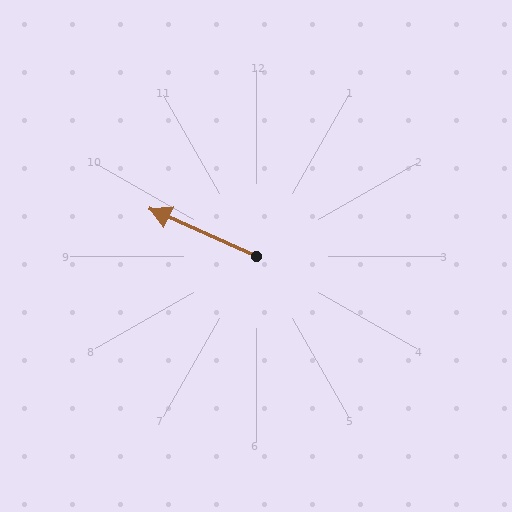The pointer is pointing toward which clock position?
Roughly 10 o'clock.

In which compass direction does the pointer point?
Northwest.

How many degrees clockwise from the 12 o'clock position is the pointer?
Approximately 294 degrees.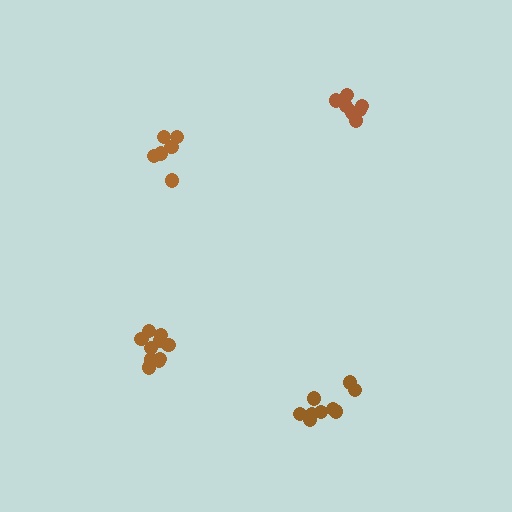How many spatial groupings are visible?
There are 4 spatial groupings.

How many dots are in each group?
Group 1: 9 dots, Group 2: 6 dots, Group 3: 8 dots, Group 4: 11 dots (34 total).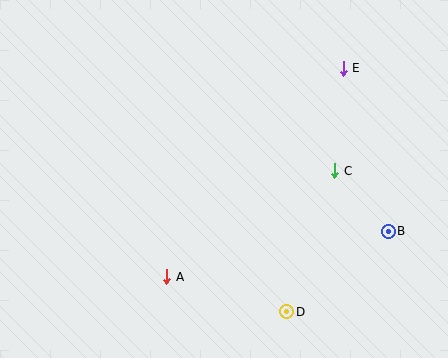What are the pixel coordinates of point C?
Point C is at (335, 171).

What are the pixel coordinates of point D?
Point D is at (287, 312).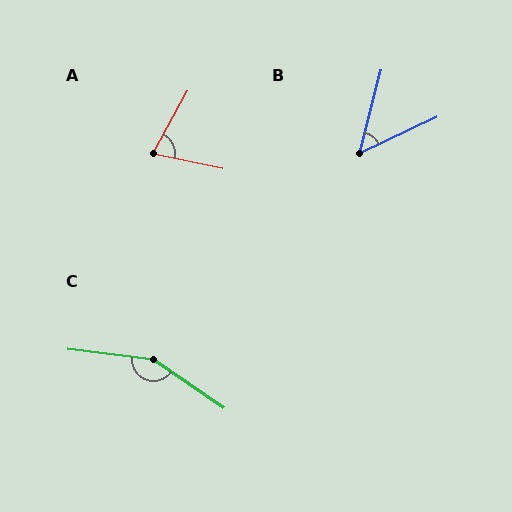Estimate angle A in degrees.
Approximately 73 degrees.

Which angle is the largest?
C, at approximately 152 degrees.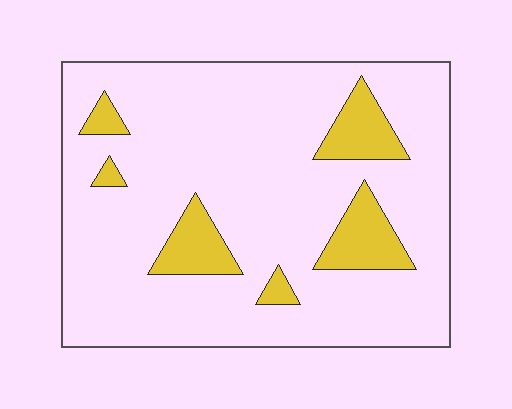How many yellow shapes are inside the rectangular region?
6.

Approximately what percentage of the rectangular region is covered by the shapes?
Approximately 15%.